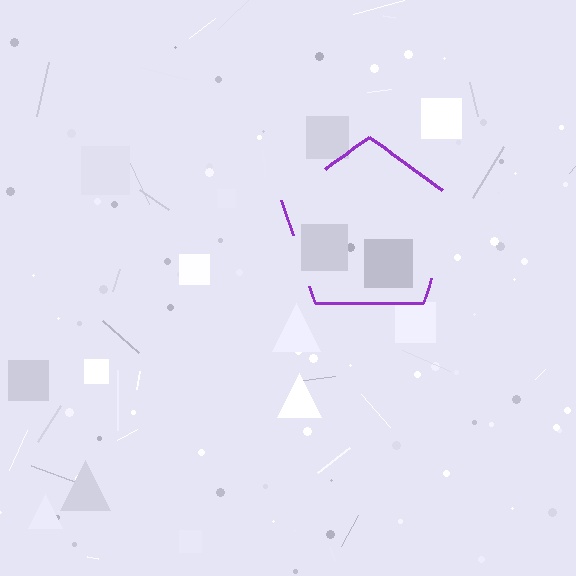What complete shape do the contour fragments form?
The contour fragments form a pentagon.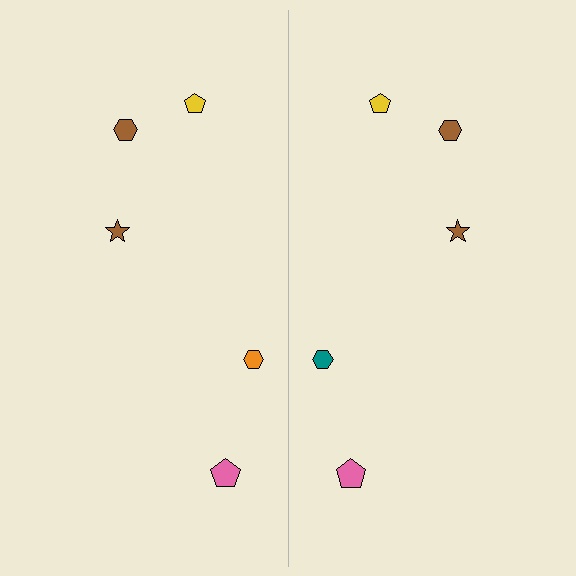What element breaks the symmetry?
The teal hexagon on the right side breaks the symmetry — its mirror counterpart is orange.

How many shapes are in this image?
There are 10 shapes in this image.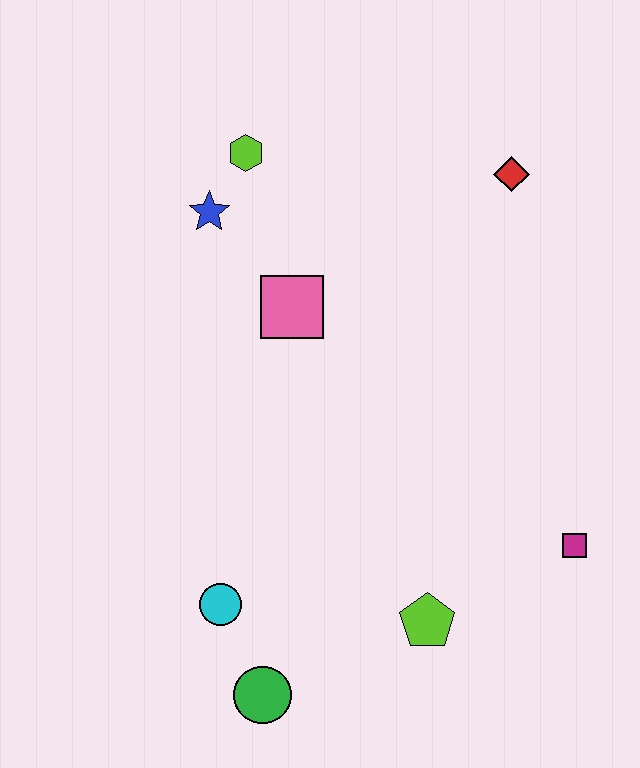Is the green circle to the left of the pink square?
Yes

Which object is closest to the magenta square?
The lime pentagon is closest to the magenta square.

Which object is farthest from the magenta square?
The lime hexagon is farthest from the magenta square.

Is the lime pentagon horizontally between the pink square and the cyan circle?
No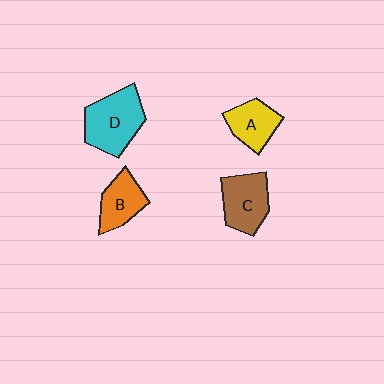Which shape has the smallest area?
Shape B (orange).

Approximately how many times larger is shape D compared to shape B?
Approximately 1.5 times.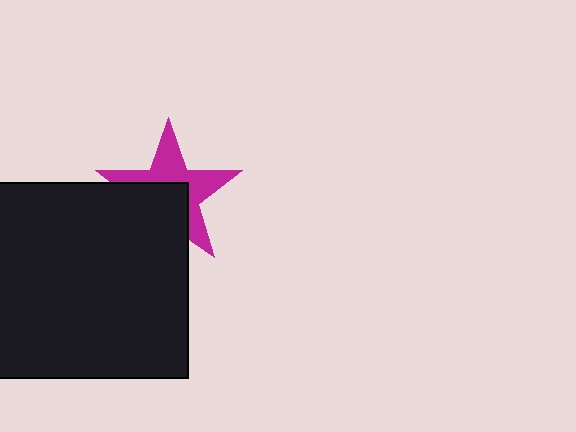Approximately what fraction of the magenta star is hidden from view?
Roughly 47% of the magenta star is hidden behind the black square.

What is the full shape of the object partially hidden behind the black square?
The partially hidden object is a magenta star.